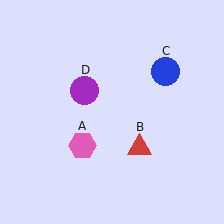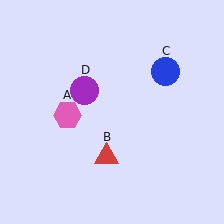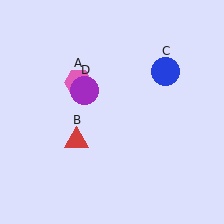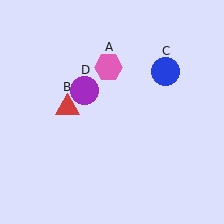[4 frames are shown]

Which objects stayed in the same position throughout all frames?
Blue circle (object C) and purple circle (object D) remained stationary.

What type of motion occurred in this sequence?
The pink hexagon (object A), red triangle (object B) rotated clockwise around the center of the scene.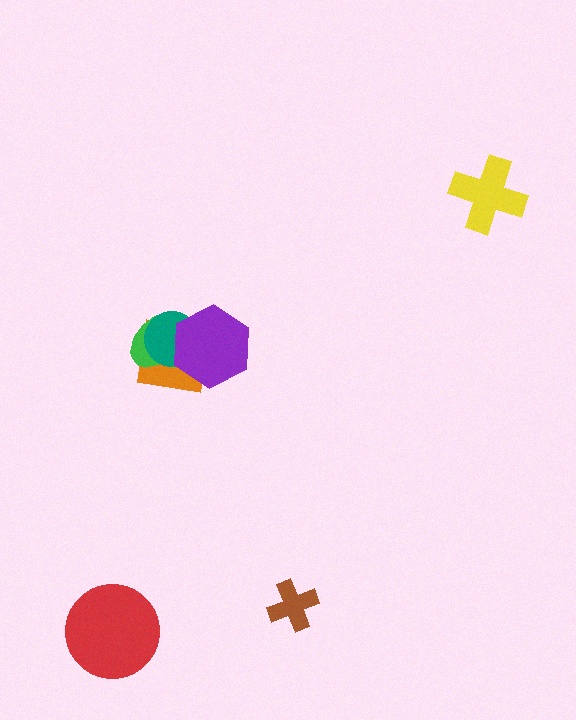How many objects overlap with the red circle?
0 objects overlap with the red circle.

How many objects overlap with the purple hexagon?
3 objects overlap with the purple hexagon.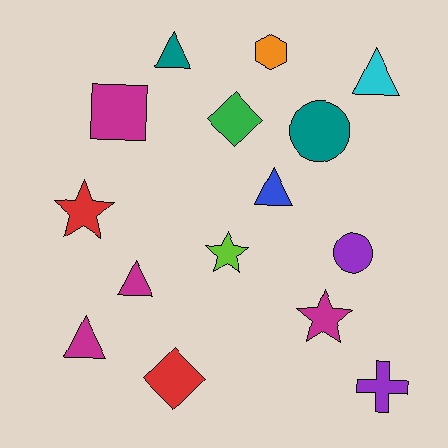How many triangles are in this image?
There are 5 triangles.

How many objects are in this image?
There are 15 objects.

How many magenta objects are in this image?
There are 4 magenta objects.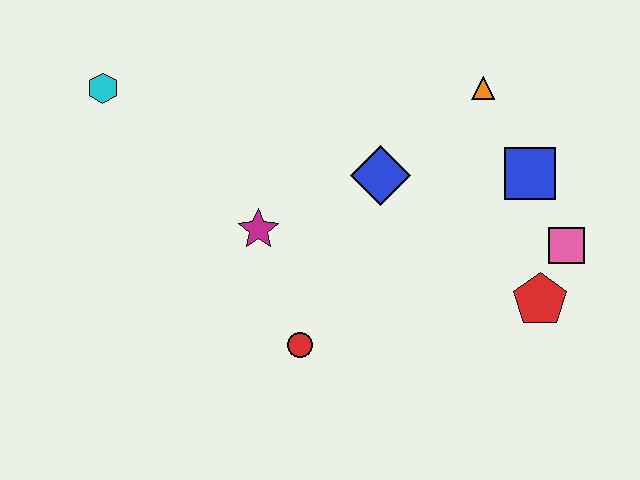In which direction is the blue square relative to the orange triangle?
The blue square is below the orange triangle.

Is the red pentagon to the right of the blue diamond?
Yes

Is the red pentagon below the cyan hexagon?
Yes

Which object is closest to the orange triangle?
The blue square is closest to the orange triangle.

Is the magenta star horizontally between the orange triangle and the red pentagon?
No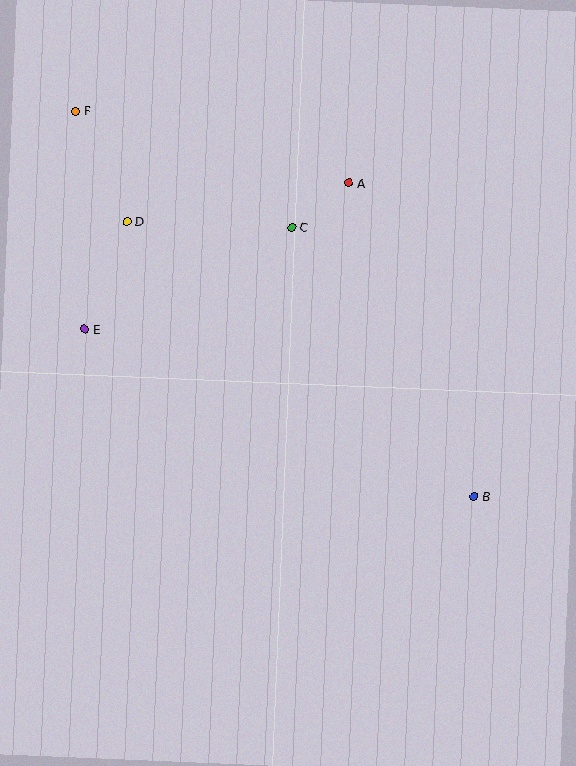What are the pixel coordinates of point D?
Point D is at (127, 222).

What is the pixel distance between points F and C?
The distance between F and C is 245 pixels.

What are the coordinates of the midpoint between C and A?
The midpoint between C and A is at (320, 205).